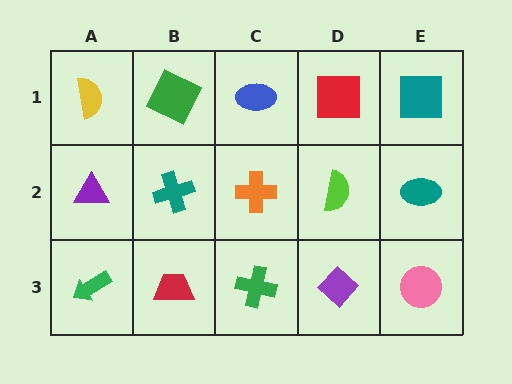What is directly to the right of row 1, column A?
A green square.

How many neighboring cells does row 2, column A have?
3.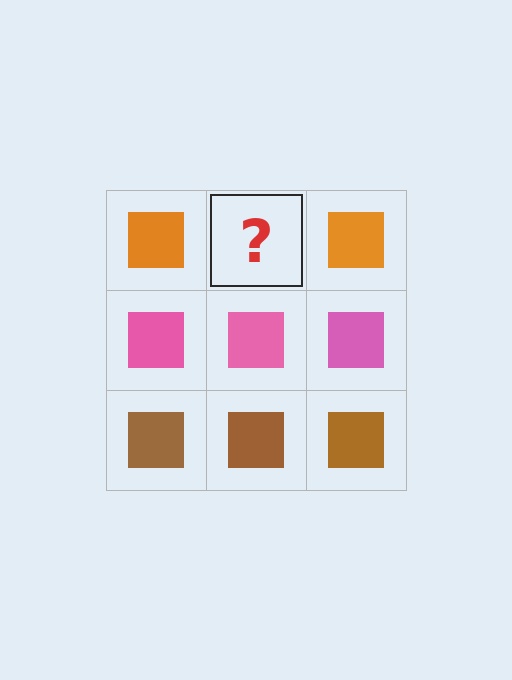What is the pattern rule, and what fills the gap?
The rule is that each row has a consistent color. The gap should be filled with an orange square.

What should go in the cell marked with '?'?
The missing cell should contain an orange square.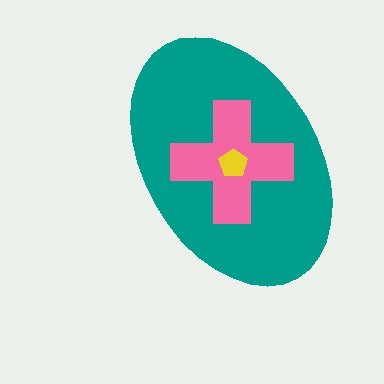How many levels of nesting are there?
3.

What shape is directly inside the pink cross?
The yellow pentagon.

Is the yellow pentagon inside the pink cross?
Yes.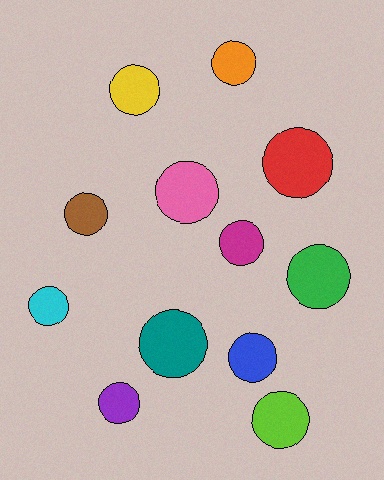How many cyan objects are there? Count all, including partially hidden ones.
There is 1 cyan object.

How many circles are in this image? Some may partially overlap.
There are 12 circles.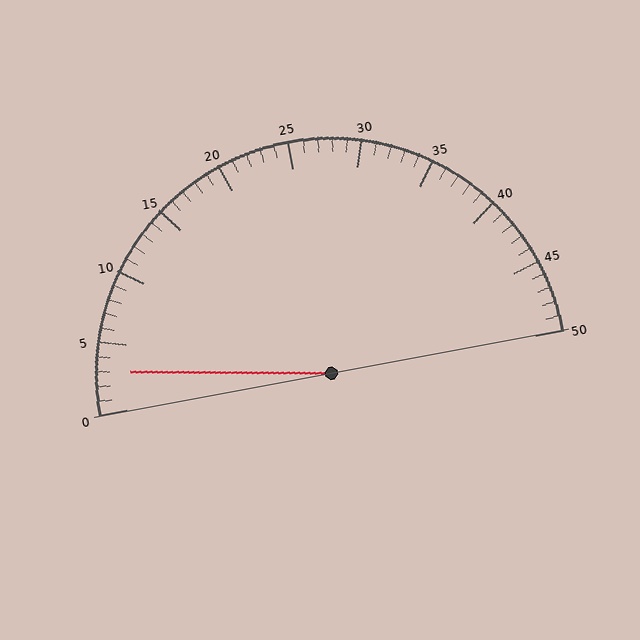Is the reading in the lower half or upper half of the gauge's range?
The reading is in the lower half of the range (0 to 50).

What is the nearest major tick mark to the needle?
The nearest major tick mark is 5.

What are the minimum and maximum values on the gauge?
The gauge ranges from 0 to 50.